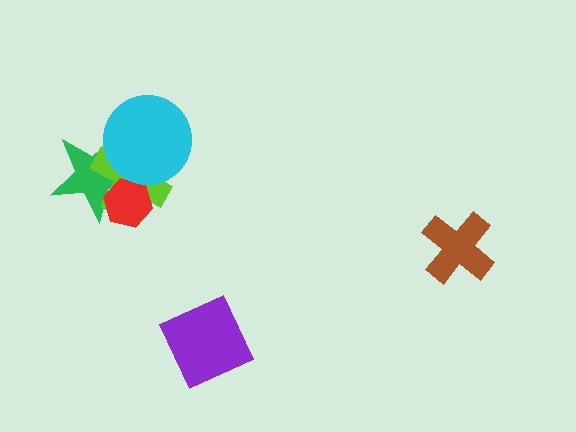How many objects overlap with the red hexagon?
2 objects overlap with the red hexagon.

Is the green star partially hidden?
Yes, it is partially covered by another shape.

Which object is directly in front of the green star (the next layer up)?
The lime cross is directly in front of the green star.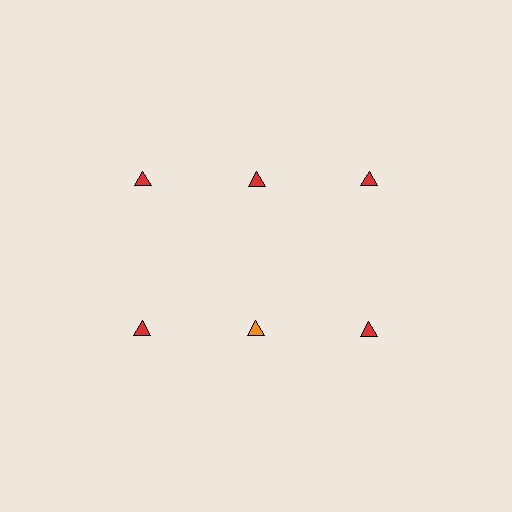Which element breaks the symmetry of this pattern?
The orange triangle in the second row, second from left column breaks the symmetry. All other shapes are red triangles.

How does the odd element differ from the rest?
It has a different color: orange instead of red.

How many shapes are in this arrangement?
There are 6 shapes arranged in a grid pattern.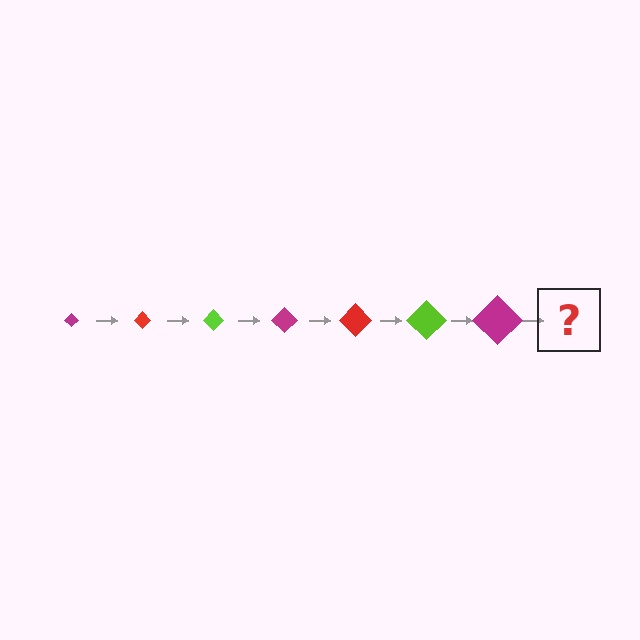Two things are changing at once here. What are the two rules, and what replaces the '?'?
The two rules are that the diamond grows larger each step and the color cycles through magenta, red, and lime. The '?' should be a red diamond, larger than the previous one.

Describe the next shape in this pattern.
It should be a red diamond, larger than the previous one.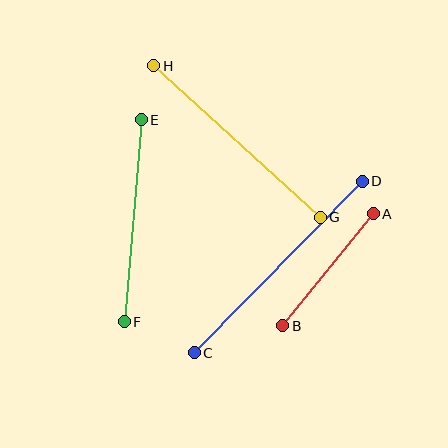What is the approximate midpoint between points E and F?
The midpoint is at approximately (133, 221) pixels.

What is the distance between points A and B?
The distance is approximately 144 pixels.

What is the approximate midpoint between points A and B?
The midpoint is at approximately (328, 270) pixels.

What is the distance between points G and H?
The distance is approximately 226 pixels.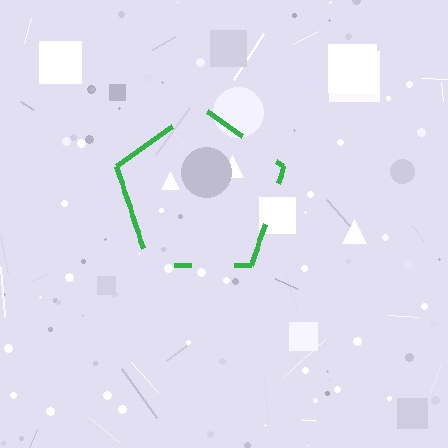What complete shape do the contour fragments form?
The contour fragments form a pentagon.